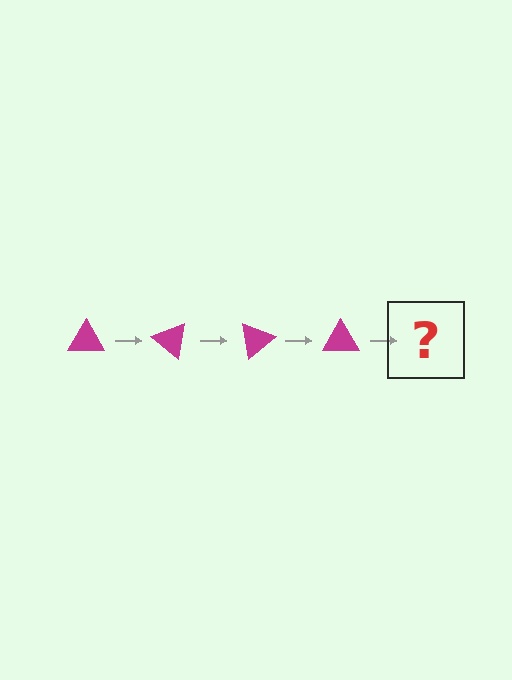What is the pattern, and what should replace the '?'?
The pattern is that the triangle rotates 40 degrees each step. The '?' should be a magenta triangle rotated 160 degrees.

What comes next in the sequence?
The next element should be a magenta triangle rotated 160 degrees.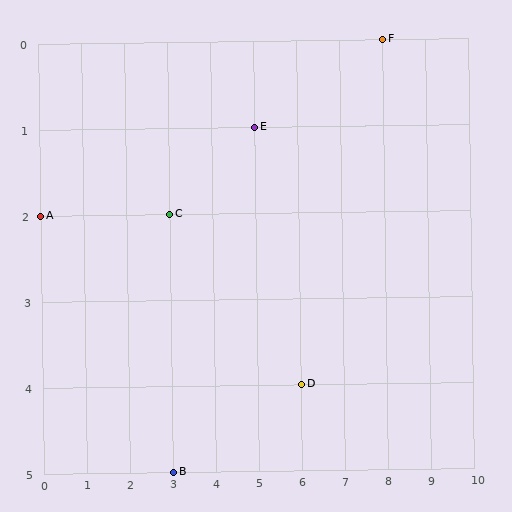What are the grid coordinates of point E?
Point E is at grid coordinates (5, 1).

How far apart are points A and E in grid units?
Points A and E are 5 columns and 1 row apart (about 5.1 grid units diagonally).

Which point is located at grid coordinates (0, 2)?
Point A is at (0, 2).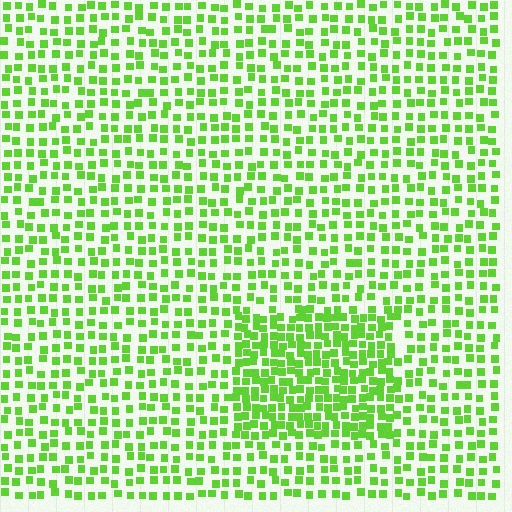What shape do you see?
I see a rectangle.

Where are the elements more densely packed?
The elements are more densely packed inside the rectangle boundary.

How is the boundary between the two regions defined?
The boundary is defined by a change in element density (approximately 1.9x ratio). All elements are the same color, size, and shape.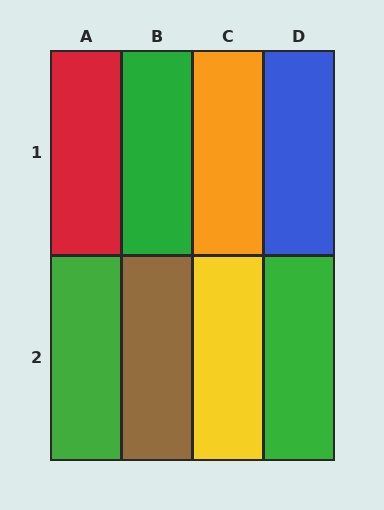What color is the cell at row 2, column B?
Brown.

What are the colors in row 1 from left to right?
Red, green, orange, blue.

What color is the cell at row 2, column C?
Yellow.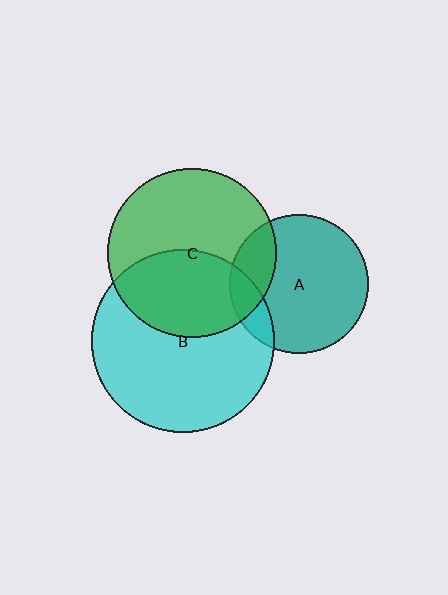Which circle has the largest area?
Circle B (cyan).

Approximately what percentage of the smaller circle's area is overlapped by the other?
Approximately 15%.